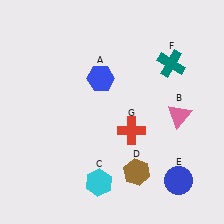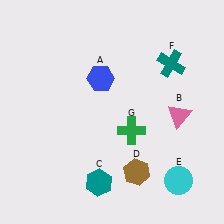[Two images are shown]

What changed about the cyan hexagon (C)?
In Image 1, C is cyan. In Image 2, it changed to teal.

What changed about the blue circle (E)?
In Image 1, E is blue. In Image 2, it changed to cyan.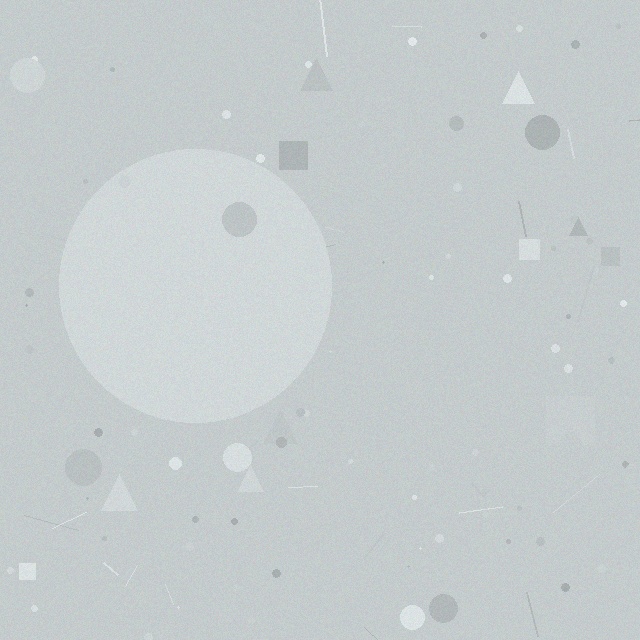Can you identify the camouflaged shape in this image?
The camouflaged shape is a circle.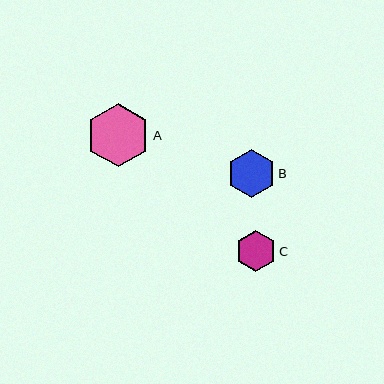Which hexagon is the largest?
Hexagon A is the largest with a size of approximately 63 pixels.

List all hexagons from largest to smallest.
From largest to smallest: A, B, C.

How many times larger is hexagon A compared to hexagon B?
Hexagon A is approximately 1.3 times the size of hexagon B.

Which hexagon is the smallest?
Hexagon C is the smallest with a size of approximately 41 pixels.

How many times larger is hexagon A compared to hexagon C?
Hexagon A is approximately 1.6 times the size of hexagon C.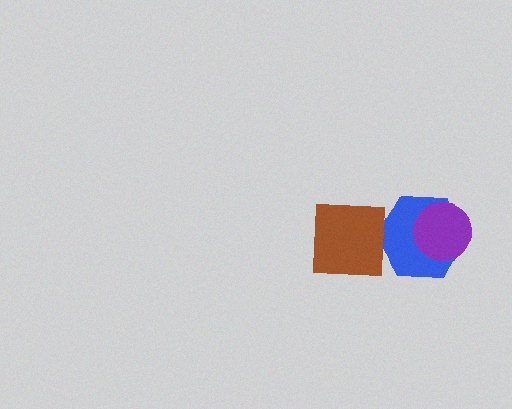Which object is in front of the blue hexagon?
The purple circle is in front of the blue hexagon.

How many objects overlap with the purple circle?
1 object overlaps with the purple circle.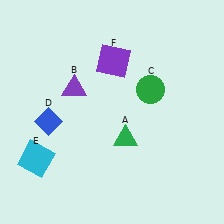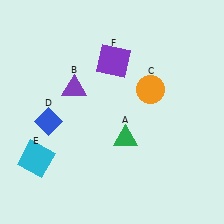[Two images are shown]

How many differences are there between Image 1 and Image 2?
There is 1 difference between the two images.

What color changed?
The circle (C) changed from green in Image 1 to orange in Image 2.